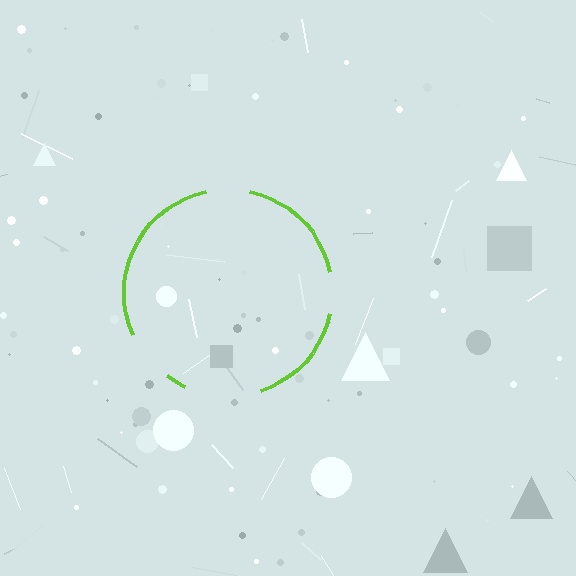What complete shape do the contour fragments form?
The contour fragments form a circle.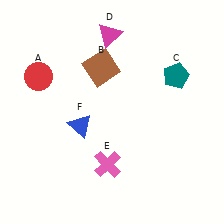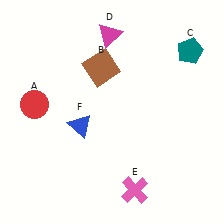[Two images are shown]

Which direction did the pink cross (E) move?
The pink cross (E) moved right.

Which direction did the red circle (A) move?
The red circle (A) moved down.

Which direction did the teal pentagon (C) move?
The teal pentagon (C) moved up.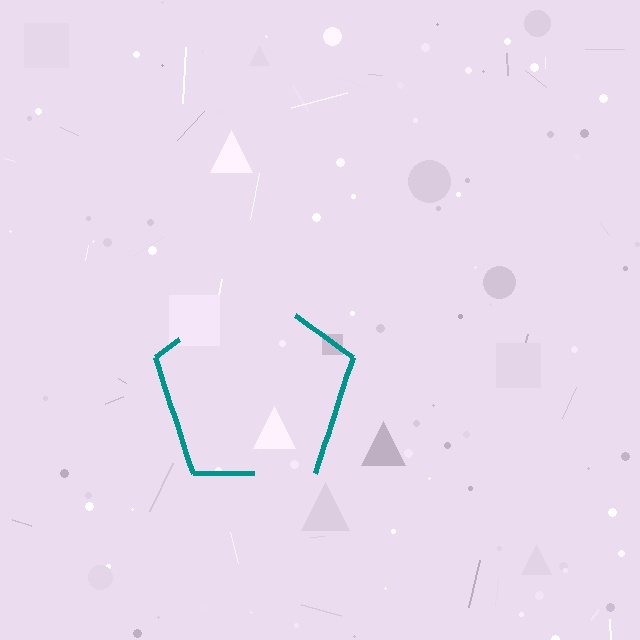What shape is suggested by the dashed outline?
The dashed outline suggests a pentagon.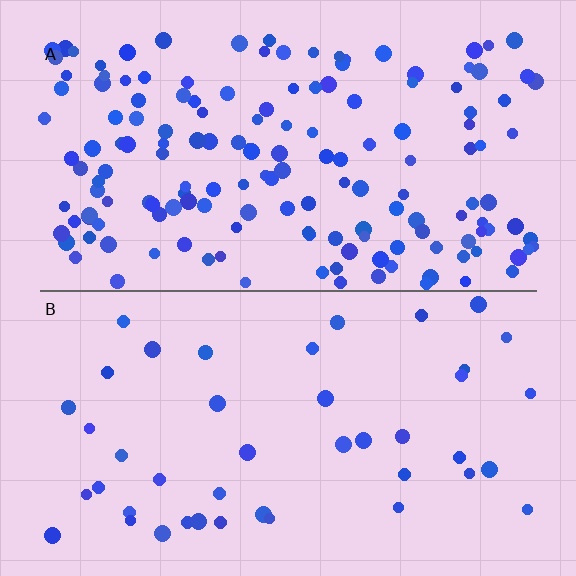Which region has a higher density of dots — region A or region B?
A (the top).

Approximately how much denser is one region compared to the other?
Approximately 3.7× — region A over region B.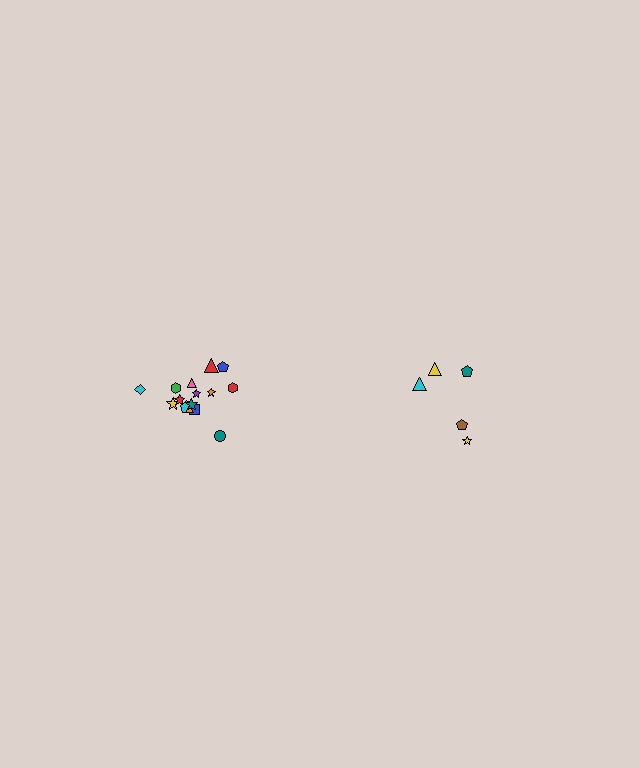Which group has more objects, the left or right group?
The left group.